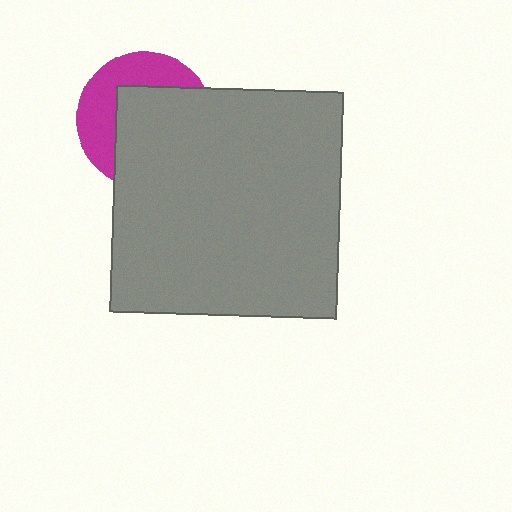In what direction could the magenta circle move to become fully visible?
The magenta circle could move toward the upper-left. That would shift it out from behind the gray square entirely.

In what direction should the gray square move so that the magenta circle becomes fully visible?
The gray square should move toward the lower-right. That is the shortest direction to clear the overlap and leave the magenta circle fully visible.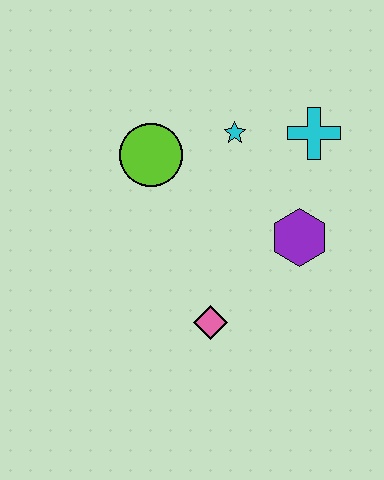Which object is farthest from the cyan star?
The pink diamond is farthest from the cyan star.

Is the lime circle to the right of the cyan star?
No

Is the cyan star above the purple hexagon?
Yes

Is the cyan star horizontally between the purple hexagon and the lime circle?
Yes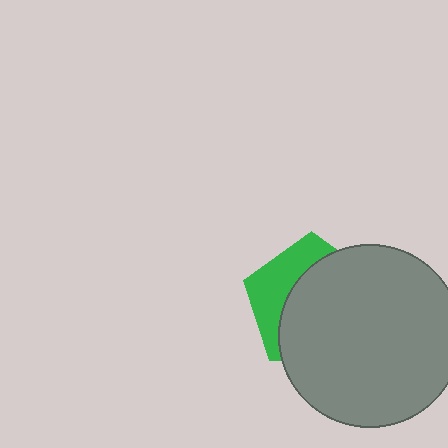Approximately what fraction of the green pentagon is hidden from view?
Roughly 67% of the green pentagon is hidden behind the gray circle.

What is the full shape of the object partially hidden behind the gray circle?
The partially hidden object is a green pentagon.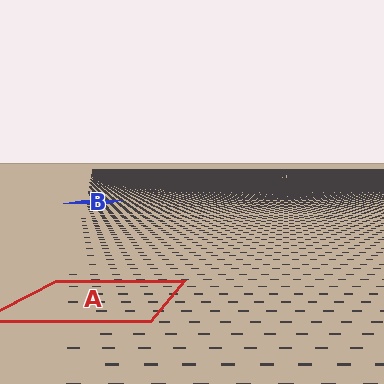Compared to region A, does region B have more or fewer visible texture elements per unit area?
Region B has more texture elements per unit area — they are packed more densely because it is farther away.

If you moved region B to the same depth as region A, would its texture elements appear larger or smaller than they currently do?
They would appear larger. At a closer depth, the same texture elements are projected at a bigger on-screen size.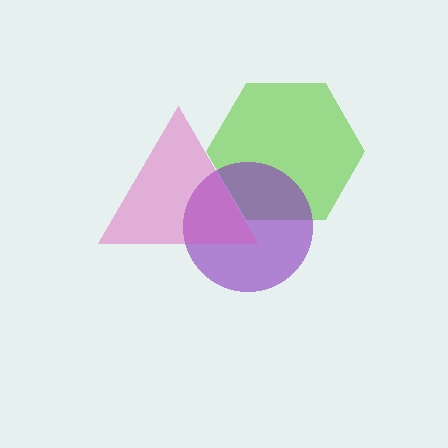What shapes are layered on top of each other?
The layered shapes are: a lime hexagon, a purple circle, a pink triangle.